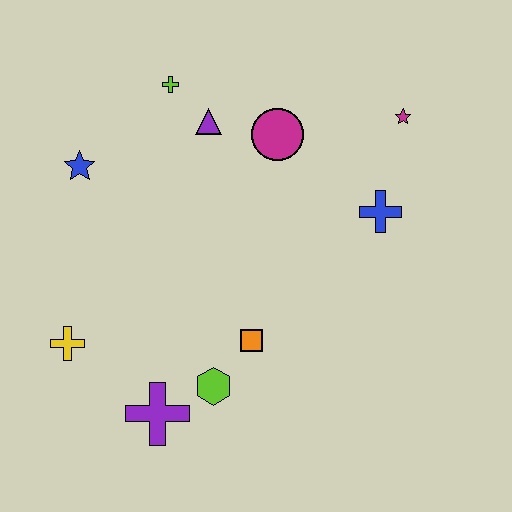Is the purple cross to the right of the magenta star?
No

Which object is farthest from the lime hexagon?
The magenta star is farthest from the lime hexagon.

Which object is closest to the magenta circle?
The purple triangle is closest to the magenta circle.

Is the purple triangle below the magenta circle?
No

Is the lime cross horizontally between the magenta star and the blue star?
Yes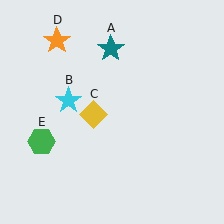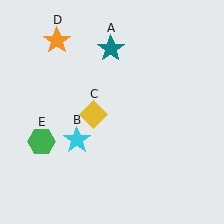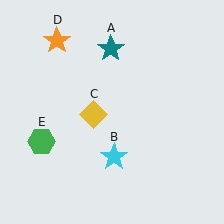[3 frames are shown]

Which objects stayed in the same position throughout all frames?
Teal star (object A) and yellow diamond (object C) and orange star (object D) and green hexagon (object E) remained stationary.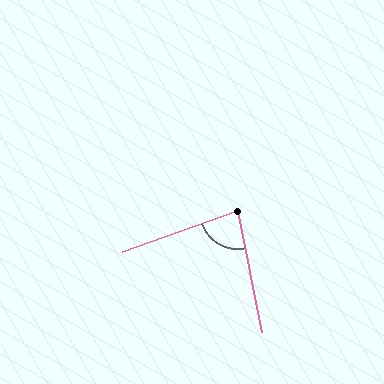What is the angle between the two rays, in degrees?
Approximately 81 degrees.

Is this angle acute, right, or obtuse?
It is acute.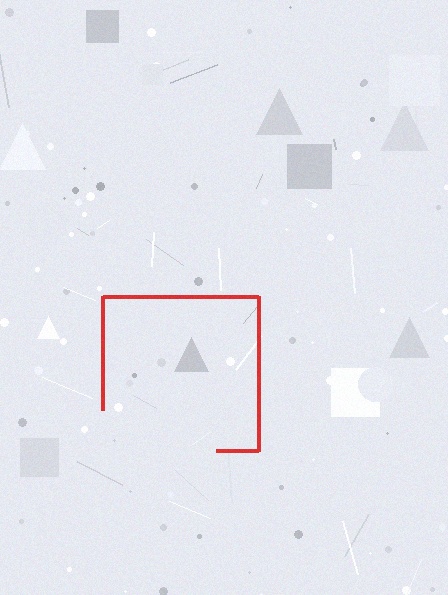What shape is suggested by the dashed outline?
The dashed outline suggests a square.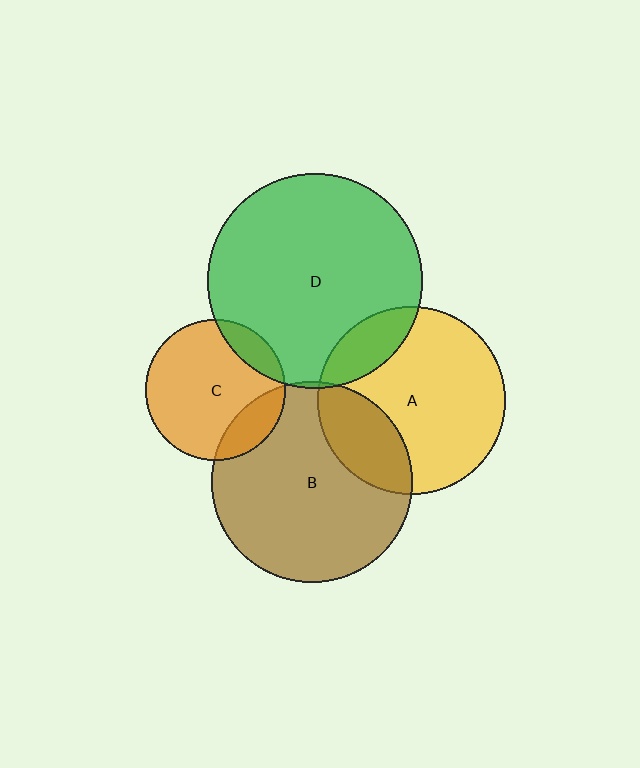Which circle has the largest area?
Circle D (green).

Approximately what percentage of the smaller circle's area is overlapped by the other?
Approximately 15%.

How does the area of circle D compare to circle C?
Approximately 2.3 times.